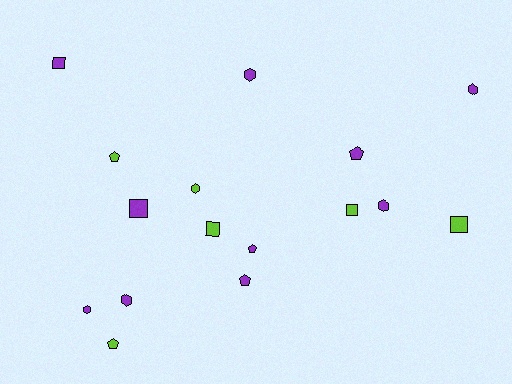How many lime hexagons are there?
There is 1 lime hexagon.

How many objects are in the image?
There are 16 objects.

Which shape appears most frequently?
Hexagon, with 6 objects.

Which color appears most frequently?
Purple, with 10 objects.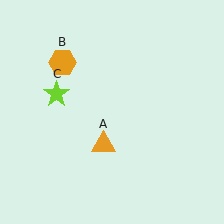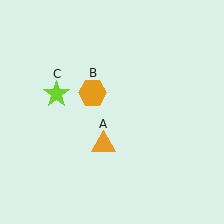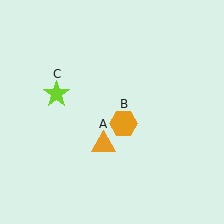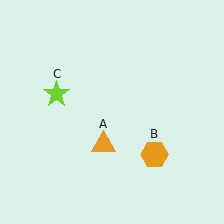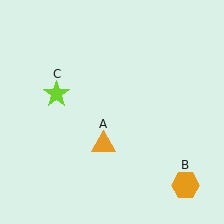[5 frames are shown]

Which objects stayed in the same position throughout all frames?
Orange triangle (object A) and lime star (object C) remained stationary.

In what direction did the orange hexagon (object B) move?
The orange hexagon (object B) moved down and to the right.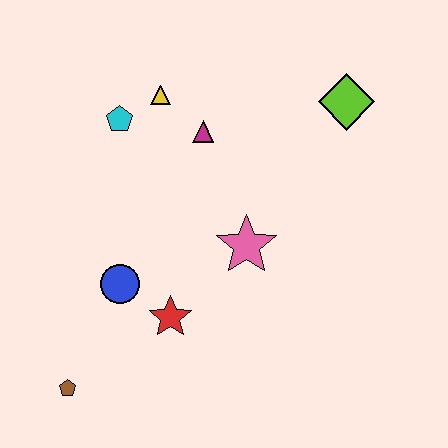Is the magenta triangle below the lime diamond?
Yes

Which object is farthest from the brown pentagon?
The lime diamond is farthest from the brown pentagon.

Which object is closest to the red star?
The blue circle is closest to the red star.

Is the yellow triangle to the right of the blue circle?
Yes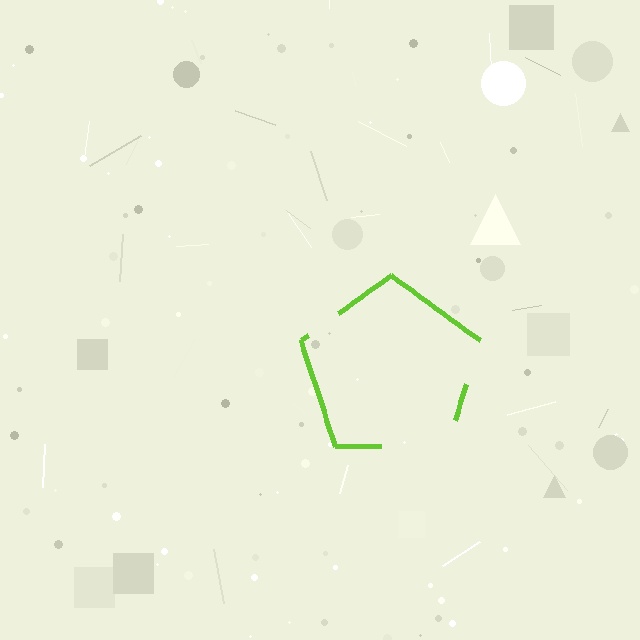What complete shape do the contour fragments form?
The contour fragments form a pentagon.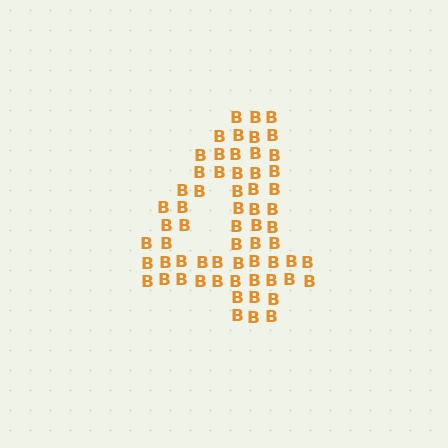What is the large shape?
The large shape is the digit 4.